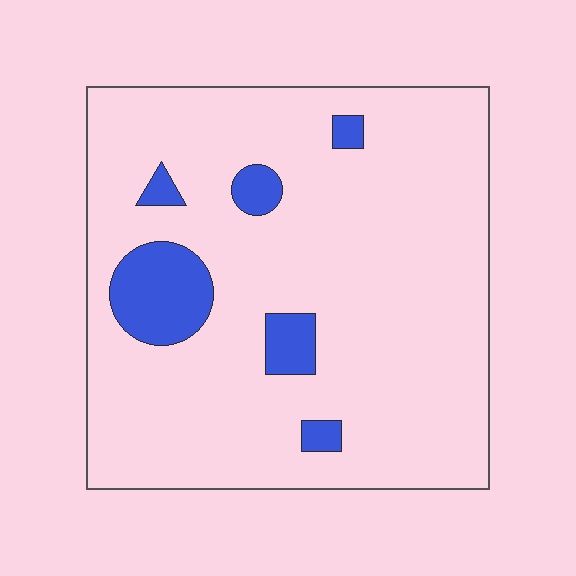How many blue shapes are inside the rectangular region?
6.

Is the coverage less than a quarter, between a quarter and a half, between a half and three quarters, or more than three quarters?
Less than a quarter.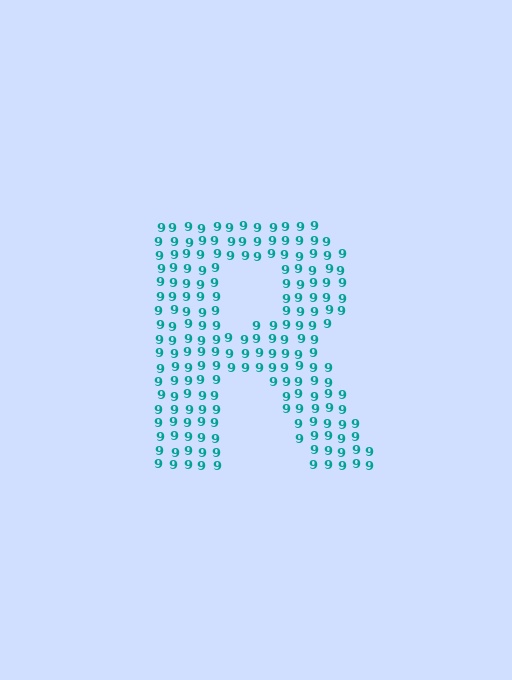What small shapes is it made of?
It is made of small digit 9's.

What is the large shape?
The large shape is the letter R.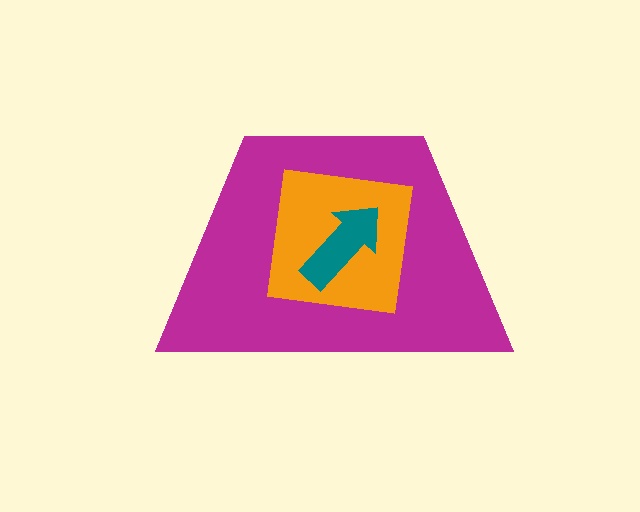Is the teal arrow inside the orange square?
Yes.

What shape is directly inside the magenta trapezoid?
The orange square.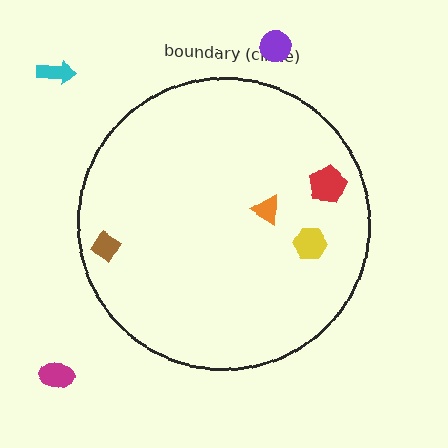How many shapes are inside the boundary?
4 inside, 3 outside.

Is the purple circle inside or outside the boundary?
Outside.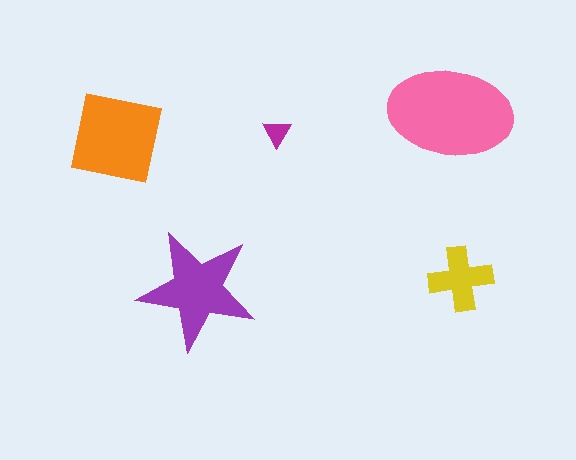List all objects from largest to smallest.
The pink ellipse, the orange square, the purple star, the yellow cross, the magenta triangle.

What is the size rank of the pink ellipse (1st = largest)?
1st.